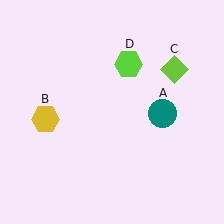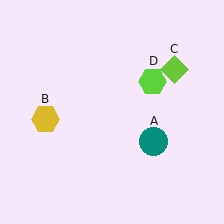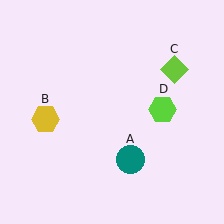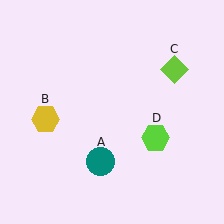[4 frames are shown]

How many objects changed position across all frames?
2 objects changed position: teal circle (object A), lime hexagon (object D).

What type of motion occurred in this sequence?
The teal circle (object A), lime hexagon (object D) rotated clockwise around the center of the scene.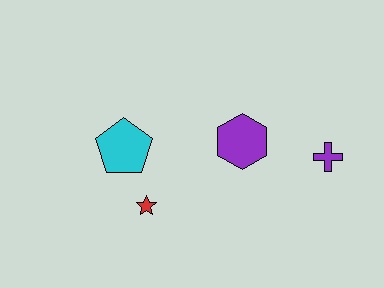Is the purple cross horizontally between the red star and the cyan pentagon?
No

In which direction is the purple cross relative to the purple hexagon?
The purple cross is to the right of the purple hexagon.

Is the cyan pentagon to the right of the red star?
No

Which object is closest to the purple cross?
The purple hexagon is closest to the purple cross.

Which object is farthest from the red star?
The purple cross is farthest from the red star.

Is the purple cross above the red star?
Yes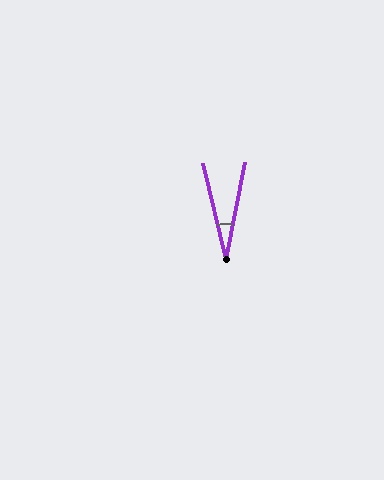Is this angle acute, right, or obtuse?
It is acute.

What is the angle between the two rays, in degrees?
Approximately 25 degrees.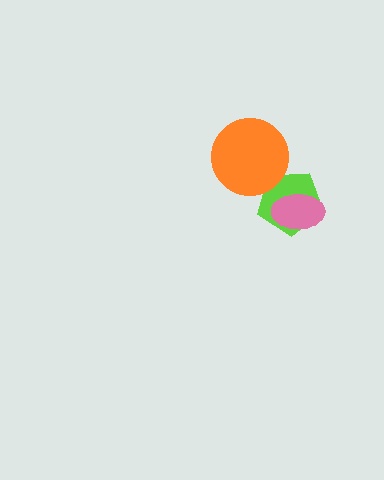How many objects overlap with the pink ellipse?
1 object overlaps with the pink ellipse.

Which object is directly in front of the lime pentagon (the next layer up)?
The pink ellipse is directly in front of the lime pentagon.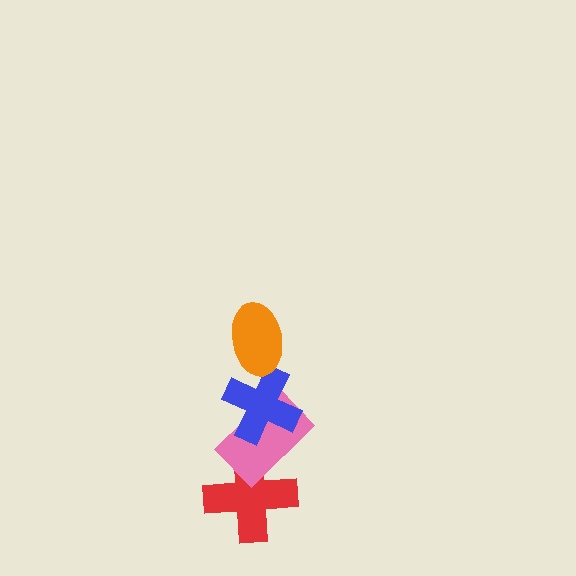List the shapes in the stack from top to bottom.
From top to bottom: the orange ellipse, the blue cross, the pink rectangle, the red cross.